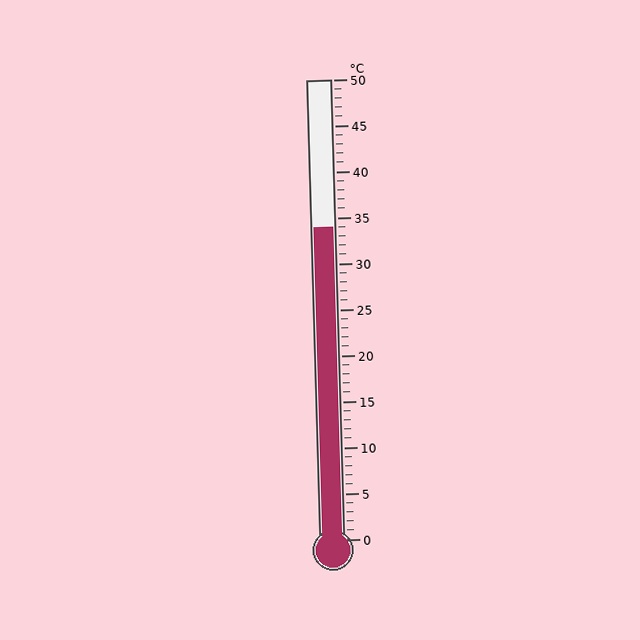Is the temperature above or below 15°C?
The temperature is above 15°C.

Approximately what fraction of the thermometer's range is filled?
The thermometer is filled to approximately 70% of its range.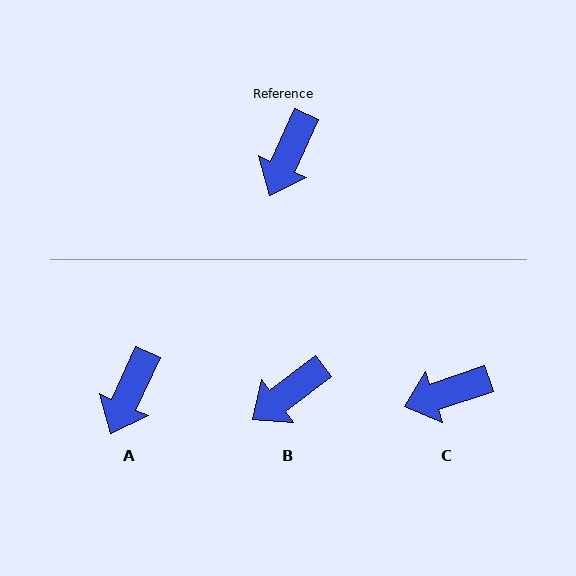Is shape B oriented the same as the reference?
No, it is off by about 29 degrees.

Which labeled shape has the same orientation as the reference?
A.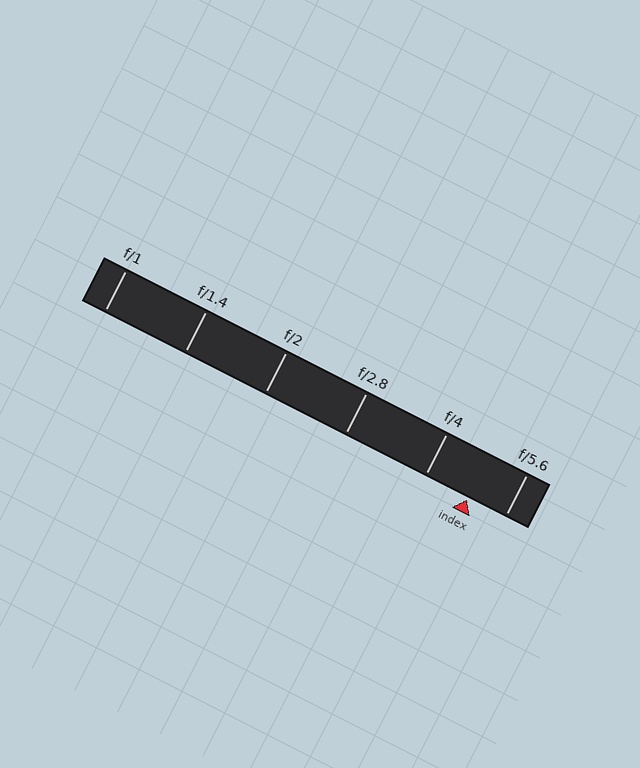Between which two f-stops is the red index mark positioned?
The index mark is between f/4 and f/5.6.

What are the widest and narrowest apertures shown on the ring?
The widest aperture shown is f/1 and the narrowest is f/5.6.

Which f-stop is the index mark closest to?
The index mark is closest to f/5.6.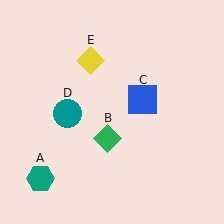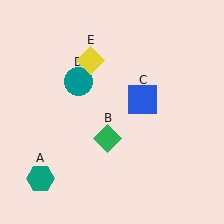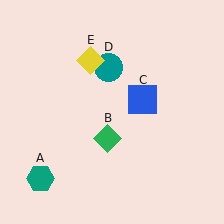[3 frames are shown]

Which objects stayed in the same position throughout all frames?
Teal hexagon (object A) and green diamond (object B) and blue square (object C) and yellow diamond (object E) remained stationary.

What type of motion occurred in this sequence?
The teal circle (object D) rotated clockwise around the center of the scene.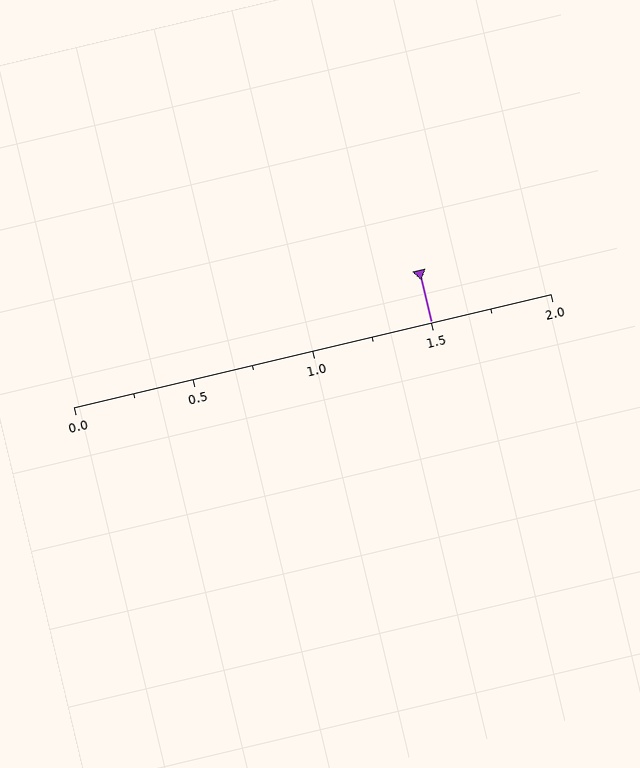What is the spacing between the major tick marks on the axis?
The major ticks are spaced 0.5 apart.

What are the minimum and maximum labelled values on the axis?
The axis runs from 0.0 to 2.0.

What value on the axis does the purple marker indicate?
The marker indicates approximately 1.5.